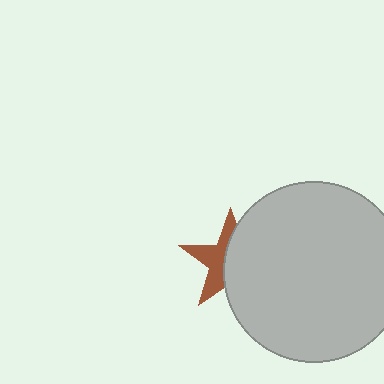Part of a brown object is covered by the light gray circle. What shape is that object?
It is a star.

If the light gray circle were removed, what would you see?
You would see the complete brown star.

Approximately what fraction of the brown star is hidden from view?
Roughly 55% of the brown star is hidden behind the light gray circle.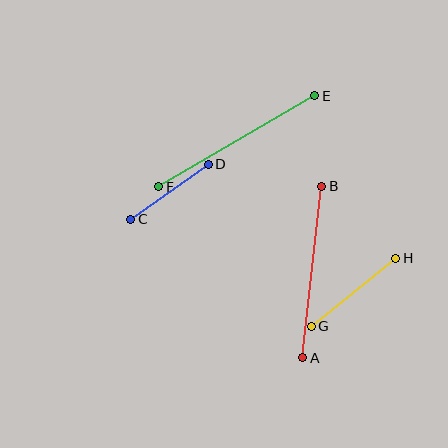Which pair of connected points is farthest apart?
Points E and F are farthest apart.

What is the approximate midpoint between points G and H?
The midpoint is at approximately (353, 292) pixels.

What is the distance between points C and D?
The distance is approximately 95 pixels.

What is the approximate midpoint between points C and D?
The midpoint is at approximately (170, 192) pixels.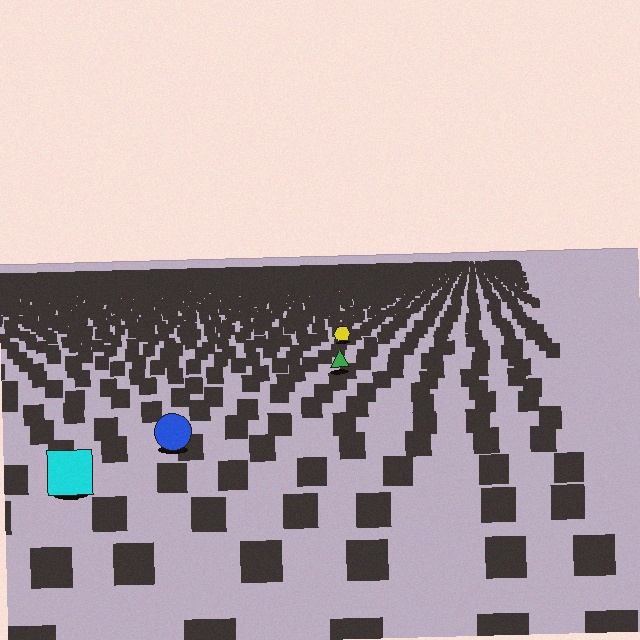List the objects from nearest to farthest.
From nearest to farthest: the cyan square, the blue circle, the green triangle, the yellow hexagon.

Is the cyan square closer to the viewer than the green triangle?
Yes. The cyan square is closer — you can tell from the texture gradient: the ground texture is coarser near it.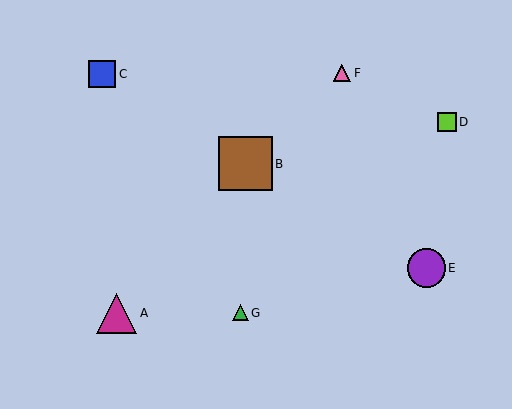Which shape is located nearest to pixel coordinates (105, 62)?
The blue square (labeled C) at (102, 74) is nearest to that location.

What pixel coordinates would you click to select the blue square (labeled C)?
Click at (102, 74) to select the blue square C.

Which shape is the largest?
The brown square (labeled B) is the largest.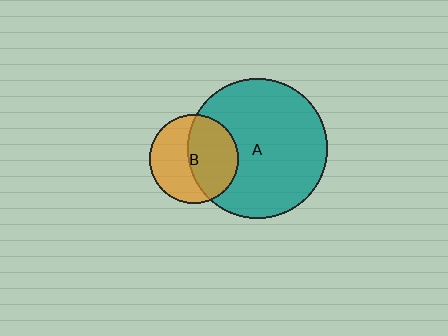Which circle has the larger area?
Circle A (teal).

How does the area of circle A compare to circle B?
Approximately 2.5 times.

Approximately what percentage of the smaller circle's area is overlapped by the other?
Approximately 50%.